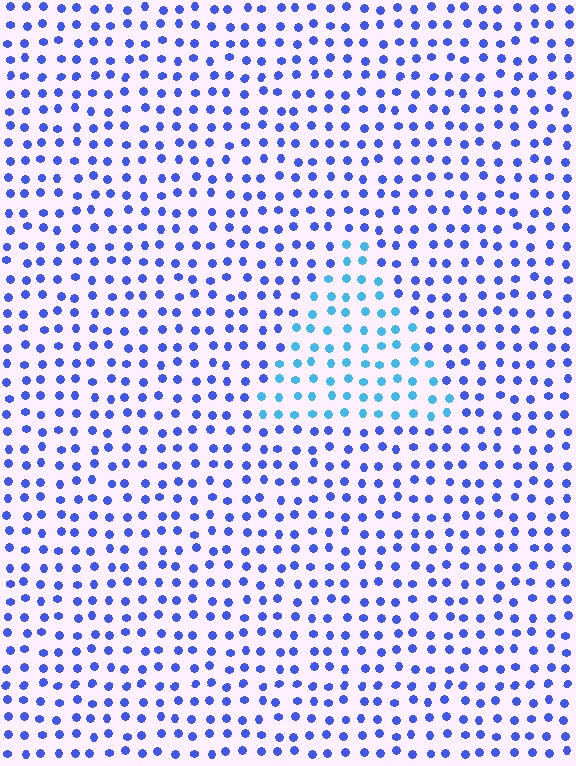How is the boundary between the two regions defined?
The boundary is defined purely by a slight shift in hue (about 35 degrees). Spacing, size, and orientation are identical on both sides.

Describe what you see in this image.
The image is filled with small blue elements in a uniform arrangement. A triangle-shaped region is visible where the elements are tinted to a slightly different hue, forming a subtle color boundary.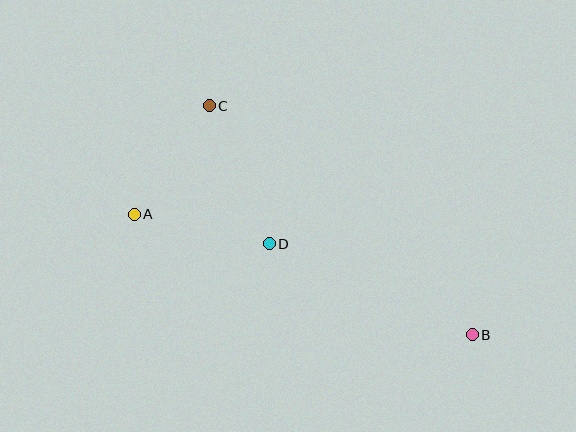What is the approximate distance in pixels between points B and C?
The distance between B and C is approximately 349 pixels.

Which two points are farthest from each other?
Points A and B are farthest from each other.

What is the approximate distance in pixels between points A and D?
The distance between A and D is approximately 138 pixels.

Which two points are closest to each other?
Points A and C are closest to each other.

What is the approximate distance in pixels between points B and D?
The distance between B and D is approximately 223 pixels.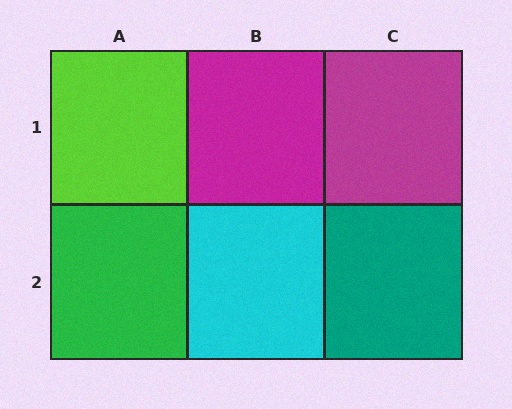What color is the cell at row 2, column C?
Teal.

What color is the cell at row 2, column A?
Green.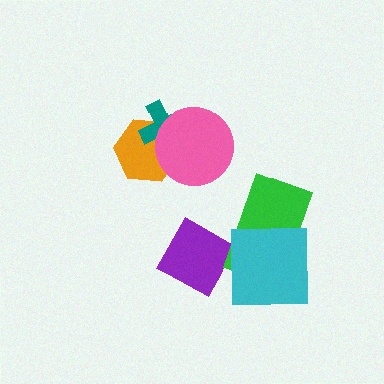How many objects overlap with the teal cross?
2 objects overlap with the teal cross.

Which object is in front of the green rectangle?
The cyan square is in front of the green rectangle.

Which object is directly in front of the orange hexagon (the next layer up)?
The teal cross is directly in front of the orange hexagon.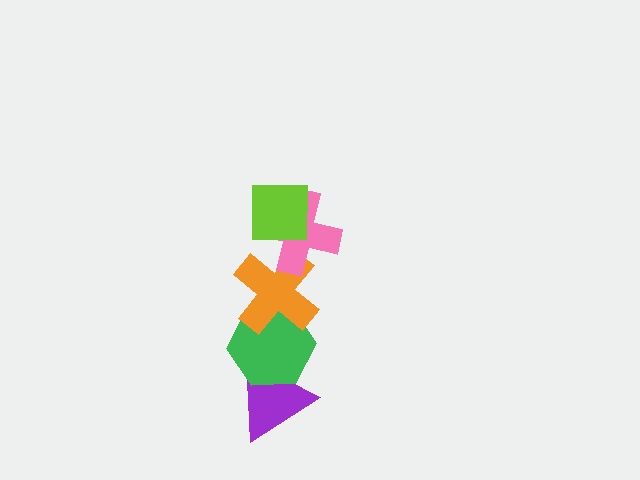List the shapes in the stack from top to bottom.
From top to bottom: the lime square, the pink cross, the orange cross, the green hexagon, the purple triangle.